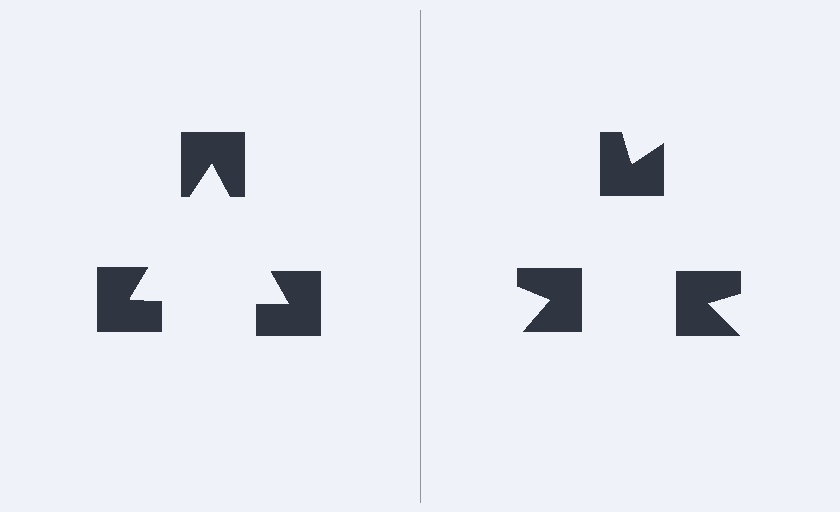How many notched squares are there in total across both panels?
6 — 3 on each side.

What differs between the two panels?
The notched squares are positioned identically on both sides; only the wedge orientations differ. On the left they align to a triangle; on the right they are misaligned.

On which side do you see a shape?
An illusory triangle appears on the left side. On the right side the wedge cuts are rotated, so no coherent shape forms.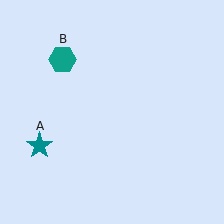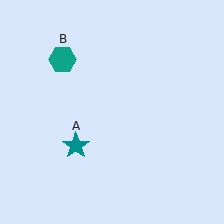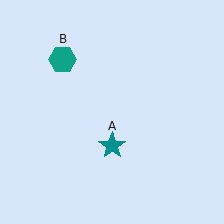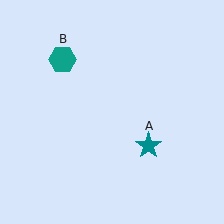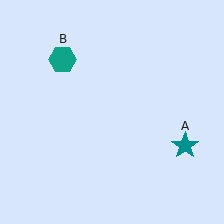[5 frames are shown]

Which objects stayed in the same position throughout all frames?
Teal hexagon (object B) remained stationary.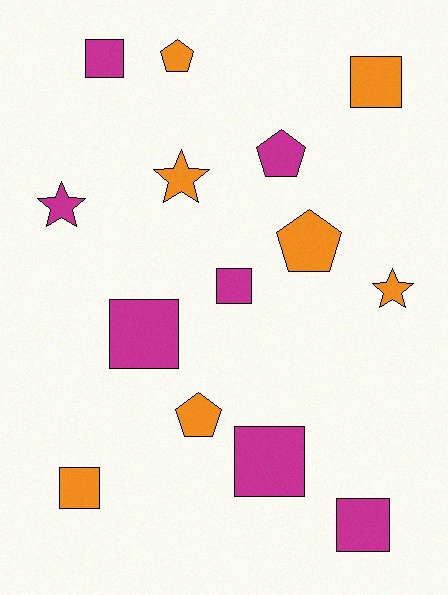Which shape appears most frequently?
Square, with 7 objects.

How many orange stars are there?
There are 2 orange stars.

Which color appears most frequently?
Magenta, with 7 objects.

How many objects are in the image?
There are 14 objects.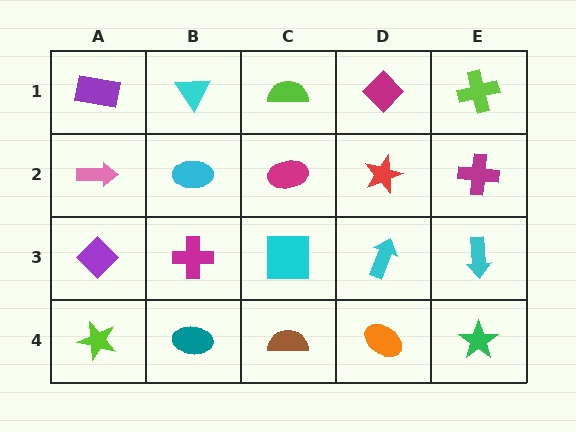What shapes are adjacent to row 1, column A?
A pink arrow (row 2, column A), a cyan triangle (row 1, column B).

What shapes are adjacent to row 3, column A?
A pink arrow (row 2, column A), a lime star (row 4, column A), a magenta cross (row 3, column B).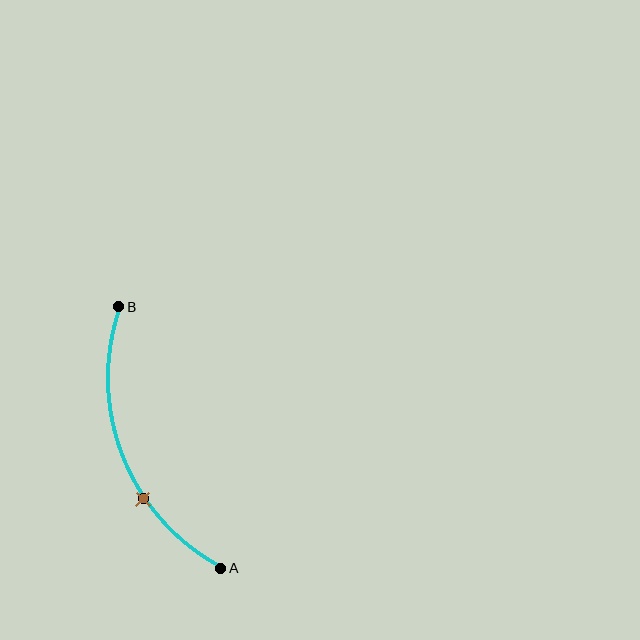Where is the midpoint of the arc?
The arc midpoint is the point on the curve farthest from the straight line joining A and B. It sits to the left of that line.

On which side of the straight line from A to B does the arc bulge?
The arc bulges to the left of the straight line connecting A and B.